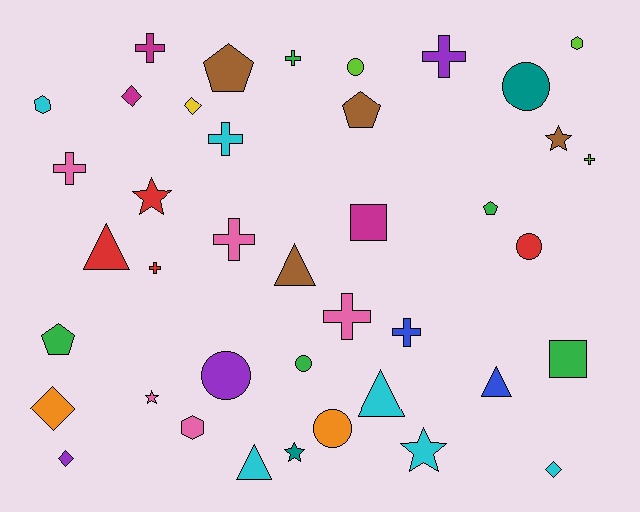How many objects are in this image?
There are 40 objects.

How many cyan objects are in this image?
There are 6 cyan objects.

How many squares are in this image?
There are 2 squares.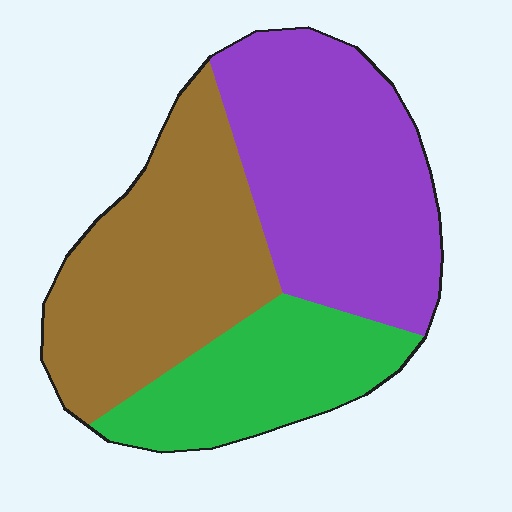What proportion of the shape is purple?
Purple takes up about two fifths (2/5) of the shape.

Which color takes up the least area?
Green, at roughly 25%.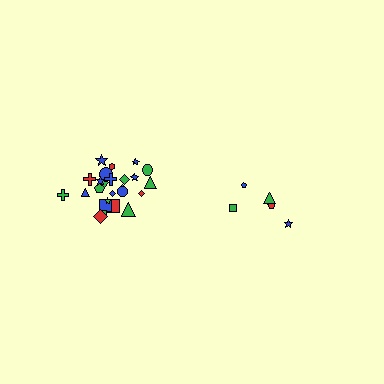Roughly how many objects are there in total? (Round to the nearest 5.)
Roughly 30 objects in total.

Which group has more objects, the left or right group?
The left group.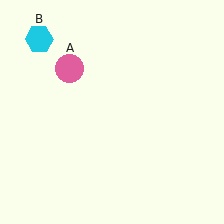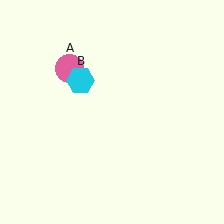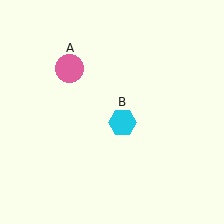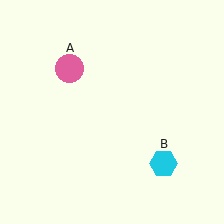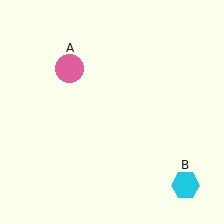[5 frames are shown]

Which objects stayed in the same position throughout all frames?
Pink circle (object A) remained stationary.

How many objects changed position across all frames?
1 object changed position: cyan hexagon (object B).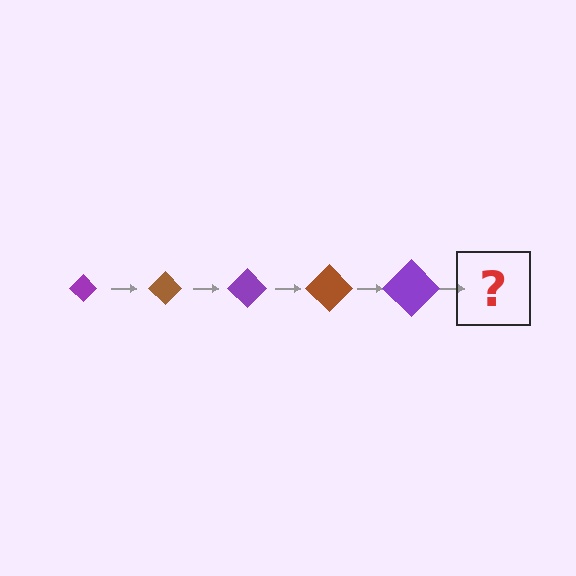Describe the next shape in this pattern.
It should be a brown diamond, larger than the previous one.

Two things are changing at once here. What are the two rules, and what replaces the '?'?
The two rules are that the diamond grows larger each step and the color cycles through purple and brown. The '?' should be a brown diamond, larger than the previous one.